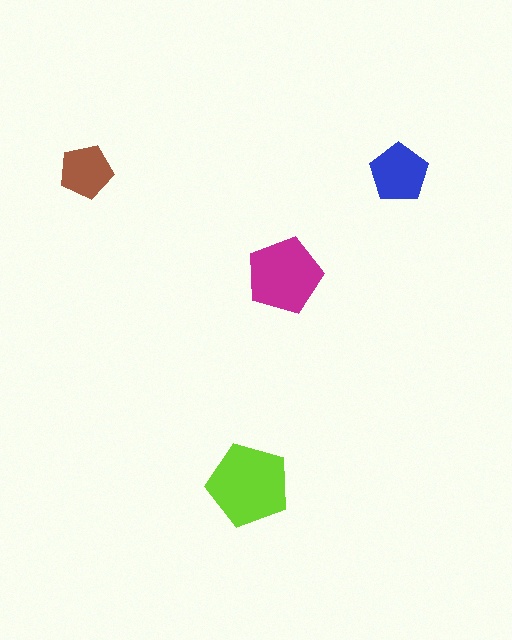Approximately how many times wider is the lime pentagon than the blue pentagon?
About 1.5 times wider.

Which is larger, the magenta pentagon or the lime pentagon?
The lime one.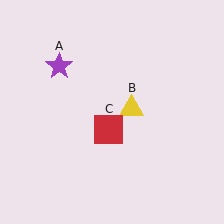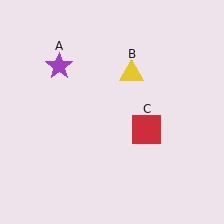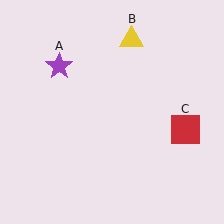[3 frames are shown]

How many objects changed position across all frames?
2 objects changed position: yellow triangle (object B), red square (object C).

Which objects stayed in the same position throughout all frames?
Purple star (object A) remained stationary.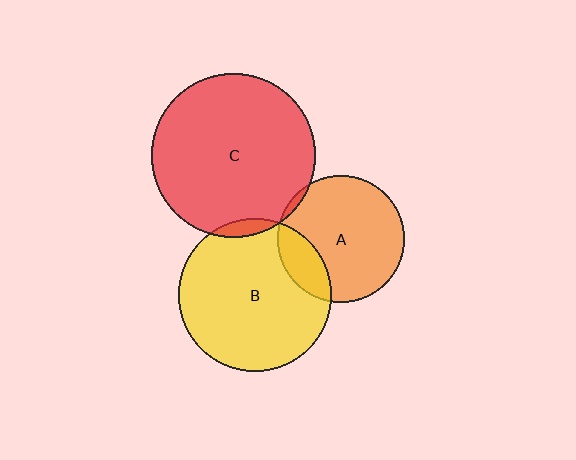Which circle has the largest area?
Circle C (red).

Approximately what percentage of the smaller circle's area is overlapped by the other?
Approximately 5%.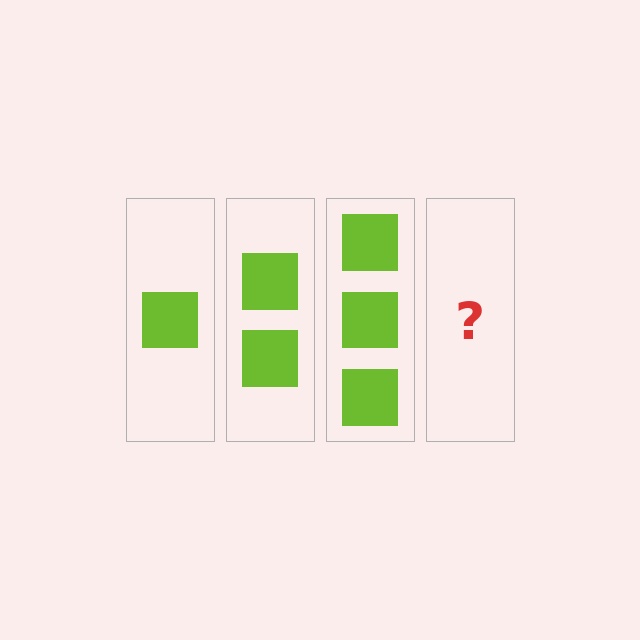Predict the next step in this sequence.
The next step is 4 squares.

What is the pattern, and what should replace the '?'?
The pattern is that each step adds one more square. The '?' should be 4 squares.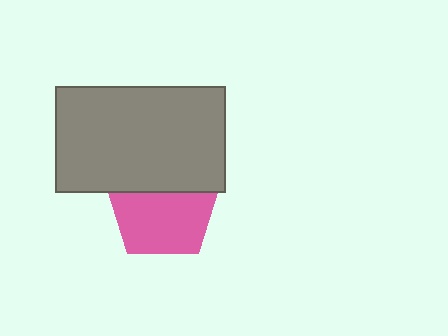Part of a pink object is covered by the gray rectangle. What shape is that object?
It is a pentagon.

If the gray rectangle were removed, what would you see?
You would see the complete pink pentagon.